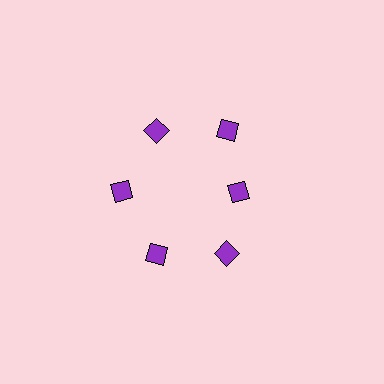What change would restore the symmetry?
The symmetry would be restored by moving it outward, back onto the ring so that all 6 diamonds sit at equal angles and equal distance from the center.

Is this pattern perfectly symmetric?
No. The 6 purple diamonds are arranged in a ring, but one element near the 3 o'clock position is pulled inward toward the center, breaking the 6-fold rotational symmetry.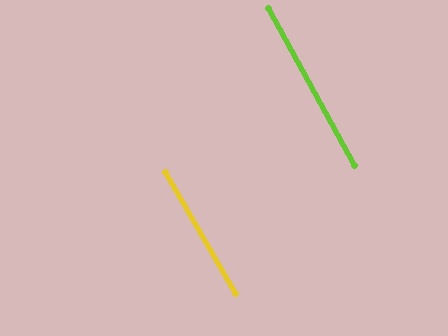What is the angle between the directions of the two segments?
Approximately 1 degree.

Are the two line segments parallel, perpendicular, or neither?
Parallel — their directions differ by only 1.4°.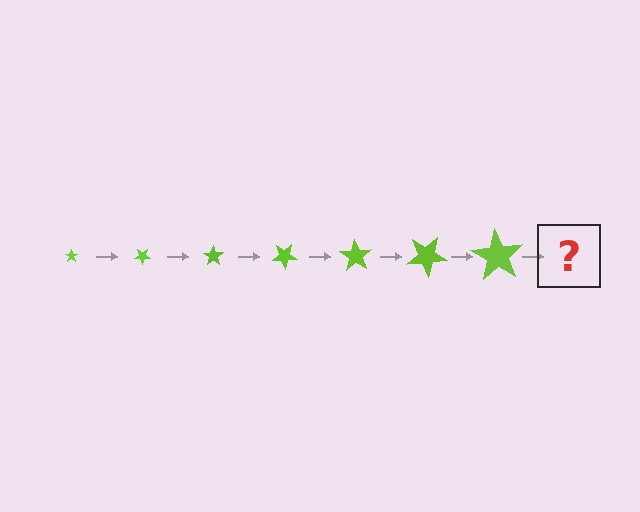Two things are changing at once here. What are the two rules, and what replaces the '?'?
The two rules are that the star grows larger each step and it rotates 35 degrees each step. The '?' should be a star, larger than the previous one and rotated 245 degrees from the start.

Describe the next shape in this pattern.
It should be a star, larger than the previous one and rotated 245 degrees from the start.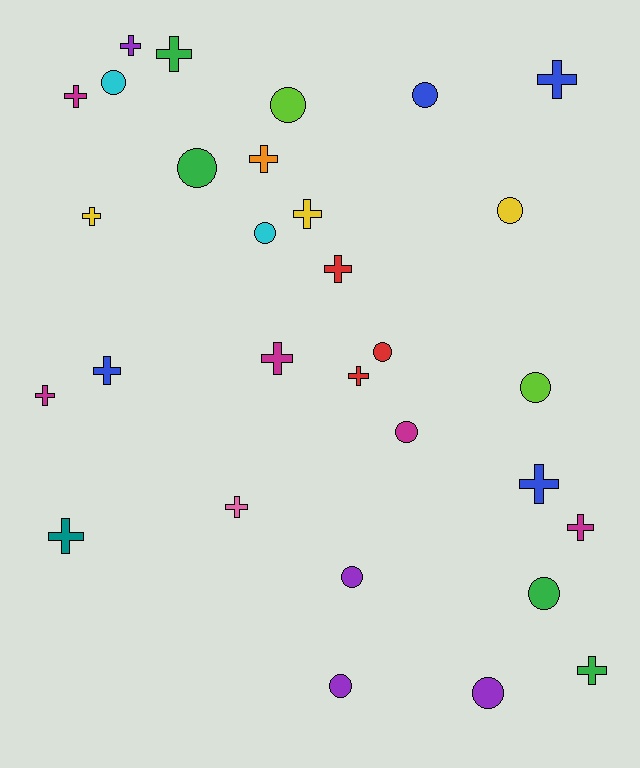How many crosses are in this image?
There are 17 crosses.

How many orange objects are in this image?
There is 1 orange object.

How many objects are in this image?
There are 30 objects.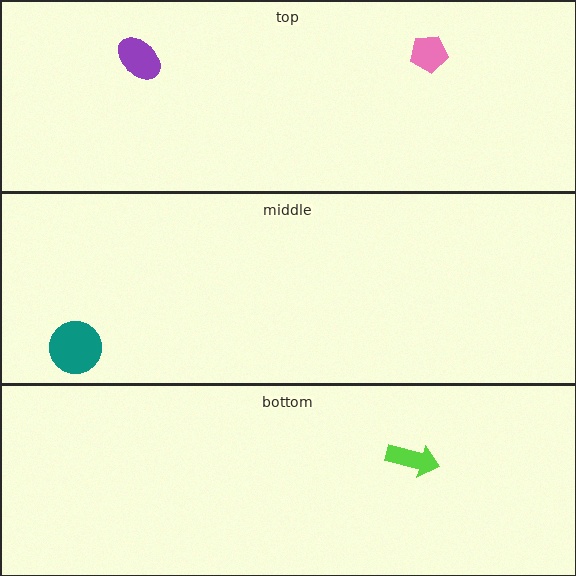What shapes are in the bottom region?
The lime arrow.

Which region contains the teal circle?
The middle region.